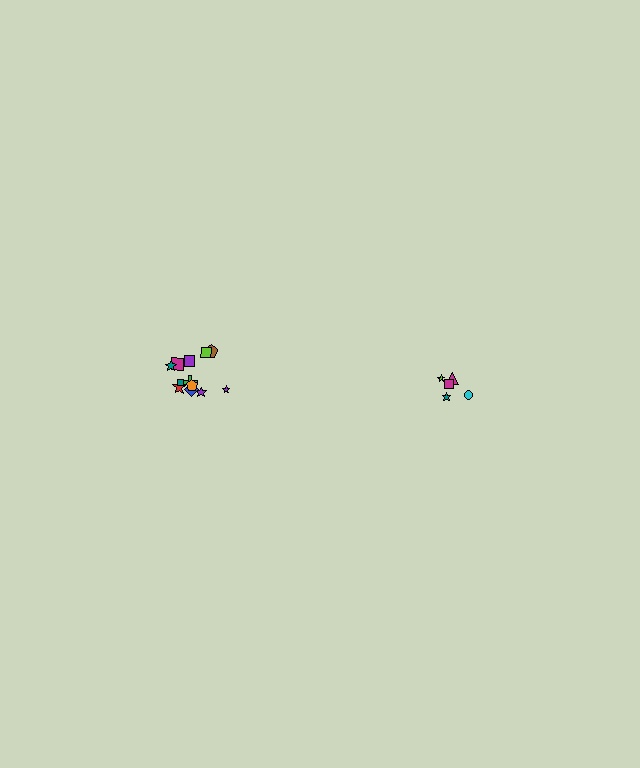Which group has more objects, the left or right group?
The left group.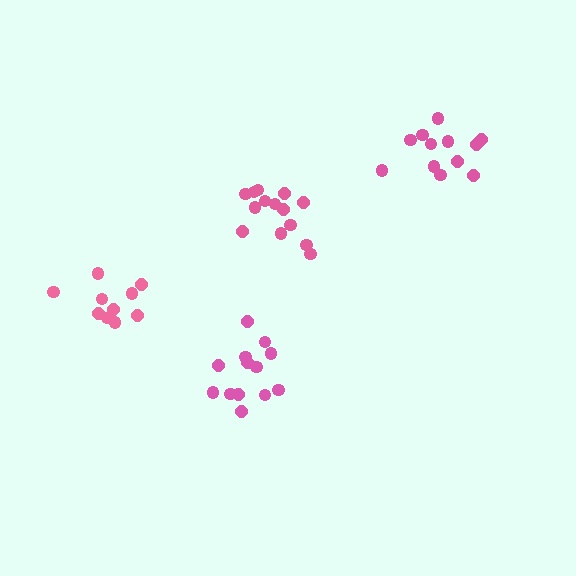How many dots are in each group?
Group 1: 12 dots, Group 2: 13 dots, Group 3: 10 dots, Group 4: 14 dots (49 total).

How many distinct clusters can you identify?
There are 4 distinct clusters.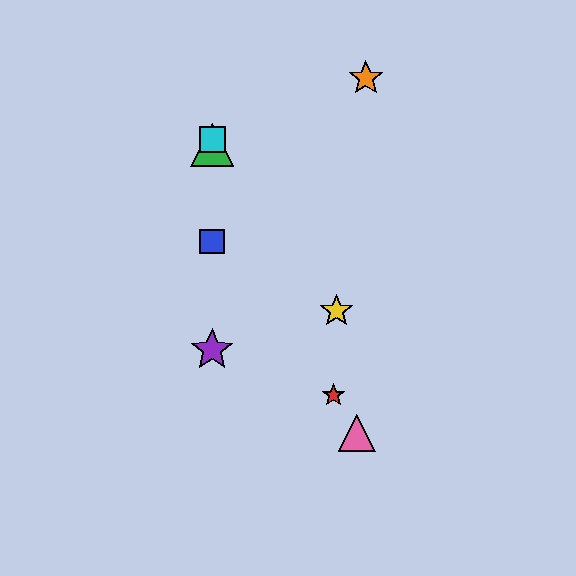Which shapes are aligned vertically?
The blue square, the green triangle, the purple star, the cyan square are aligned vertically.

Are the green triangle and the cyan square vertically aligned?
Yes, both are at x≈212.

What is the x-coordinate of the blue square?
The blue square is at x≈212.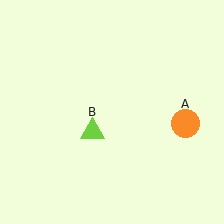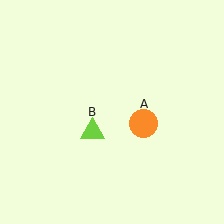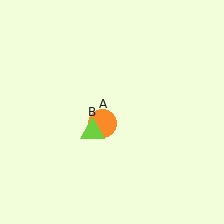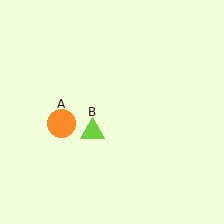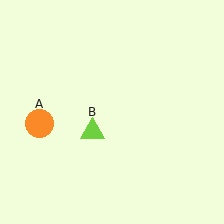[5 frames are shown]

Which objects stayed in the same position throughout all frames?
Lime triangle (object B) remained stationary.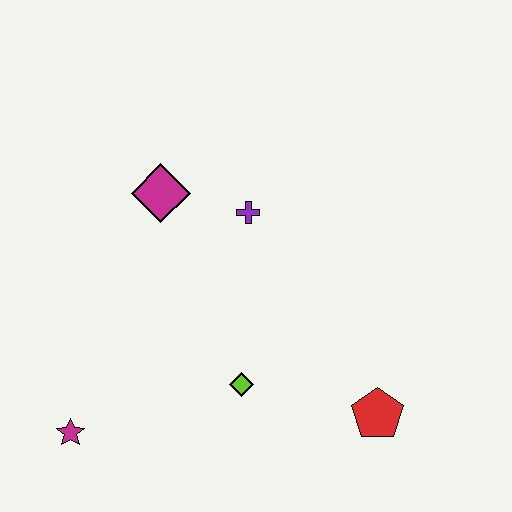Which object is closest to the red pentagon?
The lime diamond is closest to the red pentagon.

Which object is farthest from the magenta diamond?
The red pentagon is farthest from the magenta diamond.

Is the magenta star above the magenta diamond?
No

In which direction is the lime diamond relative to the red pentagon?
The lime diamond is to the left of the red pentagon.